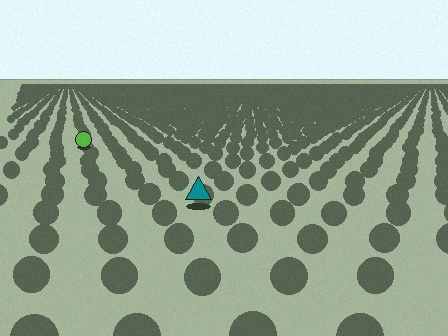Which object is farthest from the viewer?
The lime circle is farthest from the viewer. It appears smaller and the ground texture around it is denser.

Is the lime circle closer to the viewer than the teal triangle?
No. The teal triangle is closer — you can tell from the texture gradient: the ground texture is coarser near it.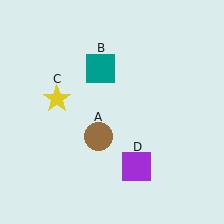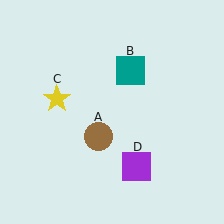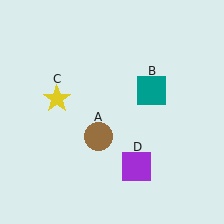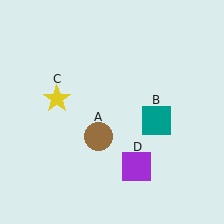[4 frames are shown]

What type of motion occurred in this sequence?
The teal square (object B) rotated clockwise around the center of the scene.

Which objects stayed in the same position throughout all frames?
Brown circle (object A) and yellow star (object C) and purple square (object D) remained stationary.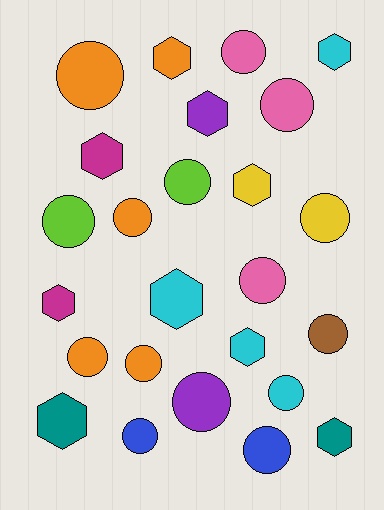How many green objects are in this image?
There are no green objects.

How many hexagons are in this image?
There are 10 hexagons.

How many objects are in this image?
There are 25 objects.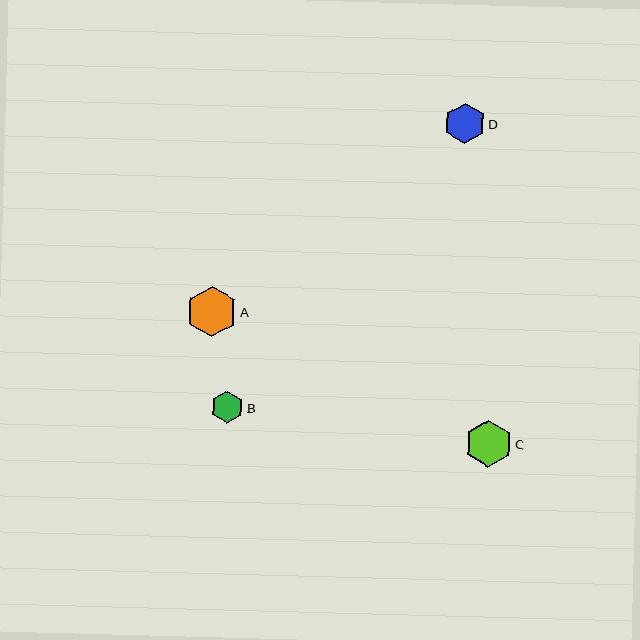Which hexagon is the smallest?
Hexagon B is the smallest with a size of approximately 32 pixels.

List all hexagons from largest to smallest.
From largest to smallest: A, C, D, B.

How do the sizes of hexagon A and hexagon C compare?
Hexagon A and hexagon C are approximately the same size.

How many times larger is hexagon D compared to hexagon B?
Hexagon D is approximately 1.3 times the size of hexagon B.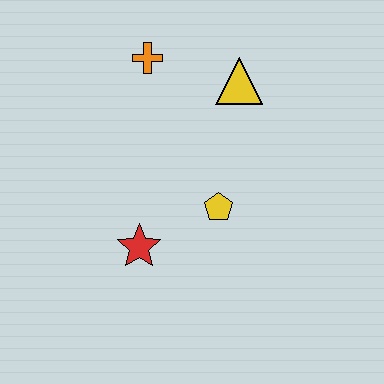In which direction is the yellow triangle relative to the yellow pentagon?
The yellow triangle is above the yellow pentagon.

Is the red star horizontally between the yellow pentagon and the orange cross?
No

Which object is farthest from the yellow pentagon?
The orange cross is farthest from the yellow pentagon.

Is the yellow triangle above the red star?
Yes